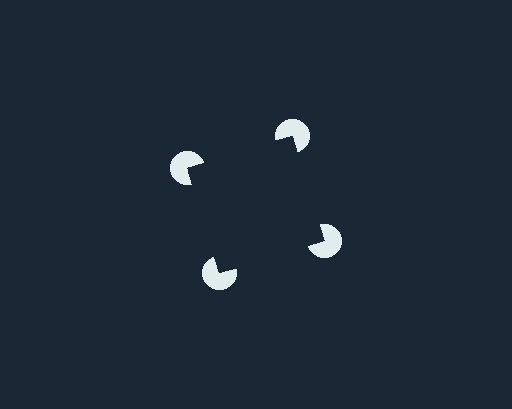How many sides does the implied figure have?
4 sides.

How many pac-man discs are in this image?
There are 4 — one at each vertex of the illusory square.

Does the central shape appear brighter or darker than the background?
It typically appears slightly darker than the background, even though no actual brightness change is drawn.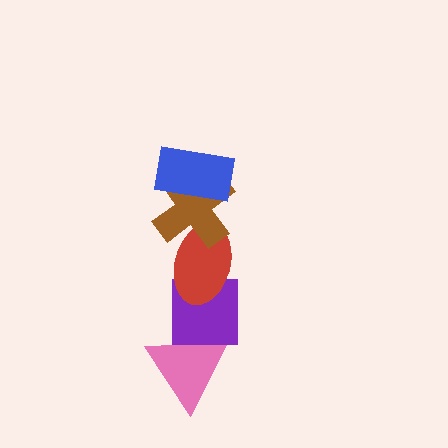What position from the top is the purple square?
The purple square is 4th from the top.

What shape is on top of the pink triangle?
The purple square is on top of the pink triangle.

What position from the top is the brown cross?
The brown cross is 2nd from the top.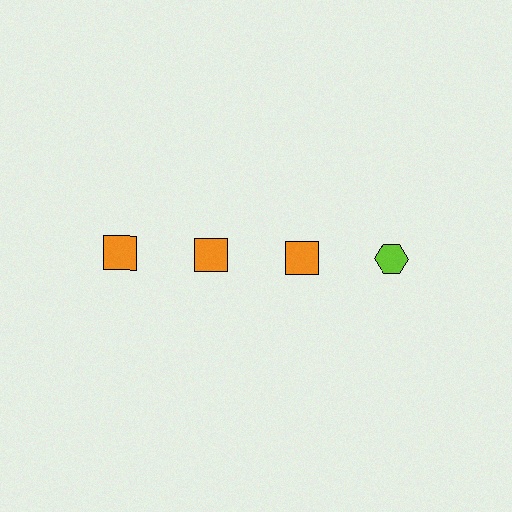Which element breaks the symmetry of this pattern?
The lime hexagon in the top row, second from right column breaks the symmetry. All other shapes are orange squares.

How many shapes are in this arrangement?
There are 4 shapes arranged in a grid pattern.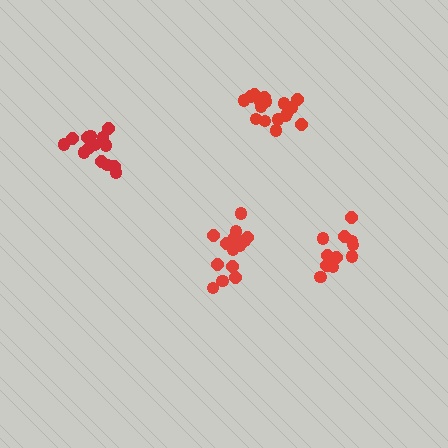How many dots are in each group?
Group 1: 14 dots, Group 2: 12 dots, Group 3: 17 dots, Group 4: 15 dots (58 total).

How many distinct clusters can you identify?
There are 4 distinct clusters.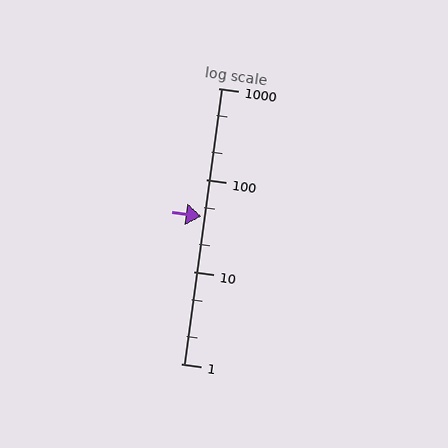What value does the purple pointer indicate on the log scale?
The pointer indicates approximately 40.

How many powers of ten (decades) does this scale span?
The scale spans 3 decades, from 1 to 1000.